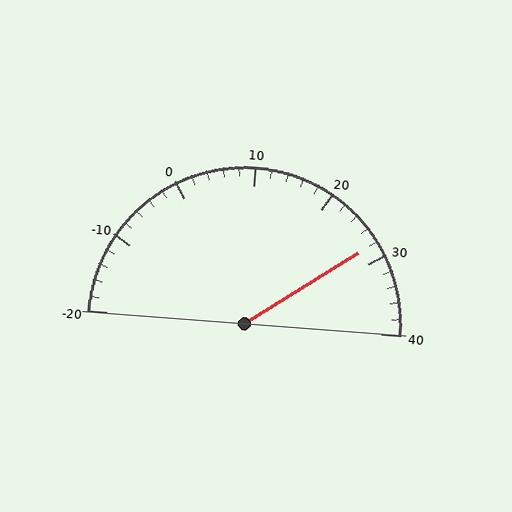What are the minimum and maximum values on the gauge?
The gauge ranges from -20 to 40.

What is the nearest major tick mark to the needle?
The nearest major tick mark is 30.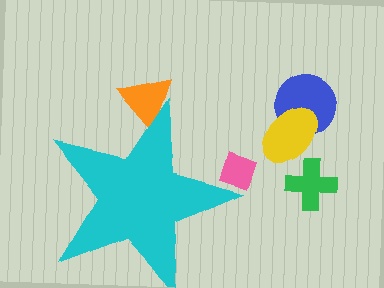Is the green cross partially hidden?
No, the green cross is fully visible.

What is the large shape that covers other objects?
A cyan star.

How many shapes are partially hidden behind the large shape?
2 shapes are partially hidden.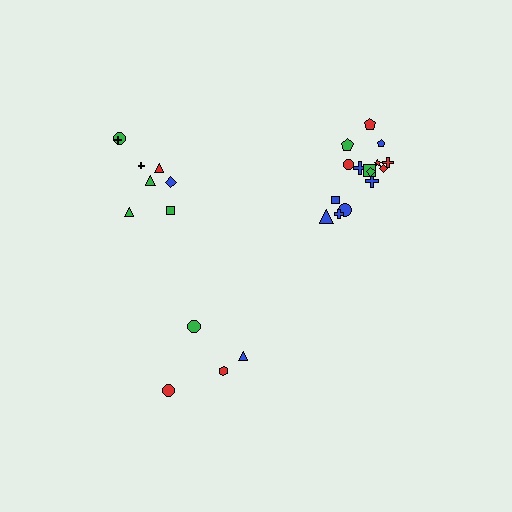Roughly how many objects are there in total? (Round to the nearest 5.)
Roughly 25 objects in total.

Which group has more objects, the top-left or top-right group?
The top-right group.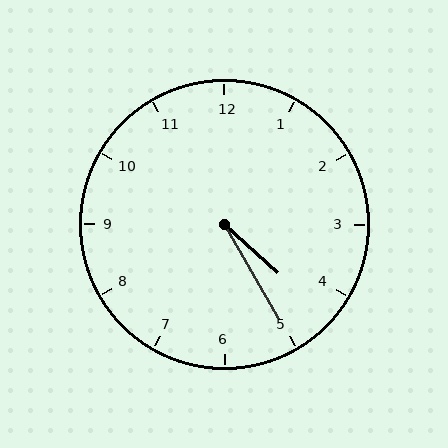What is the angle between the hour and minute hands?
Approximately 18 degrees.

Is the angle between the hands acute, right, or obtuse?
It is acute.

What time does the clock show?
4:25.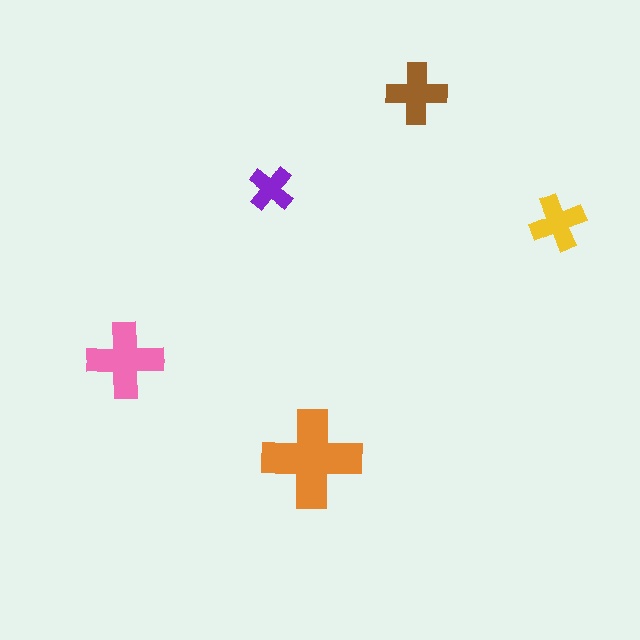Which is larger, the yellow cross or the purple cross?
The yellow one.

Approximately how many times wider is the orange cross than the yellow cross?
About 2 times wider.